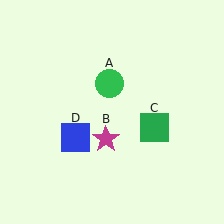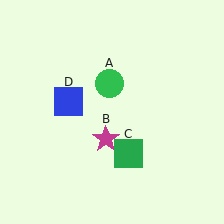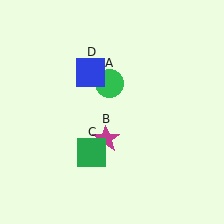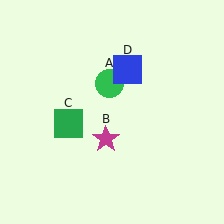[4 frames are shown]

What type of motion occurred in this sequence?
The green square (object C), blue square (object D) rotated clockwise around the center of the scene.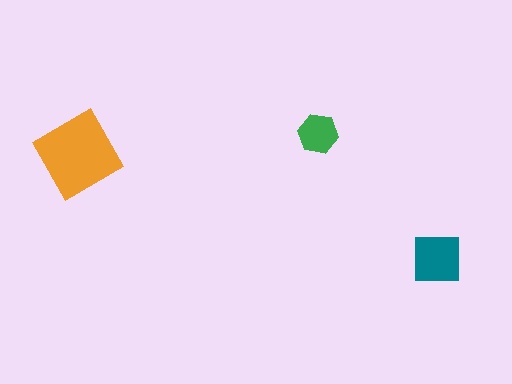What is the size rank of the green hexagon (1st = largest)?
3rd.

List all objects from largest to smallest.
The orange diamond, the teal square, the green hexagon.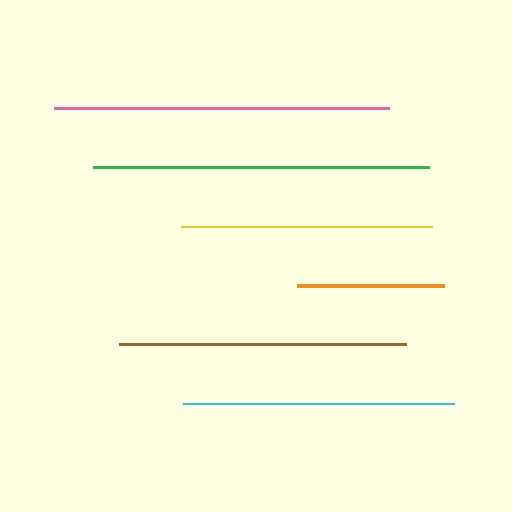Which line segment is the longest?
The pink line is the longest at approximately 336 pixels.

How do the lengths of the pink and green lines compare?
The pink and green lines are approximately the same length.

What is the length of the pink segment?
The pink segment is approximately 336 pixels long.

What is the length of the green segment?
The green segment is approximately 336 pixels long.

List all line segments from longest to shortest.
From longest to shortest: pink, green, brown, cyan, yellow, orange.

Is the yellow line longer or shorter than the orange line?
The yellow line is longer than the orange line.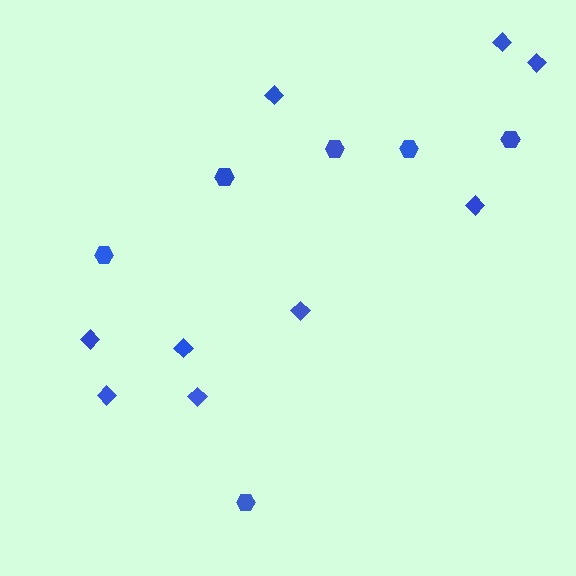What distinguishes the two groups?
There are 2 groups: one group of diamonds (9) and one group of hexagons (6).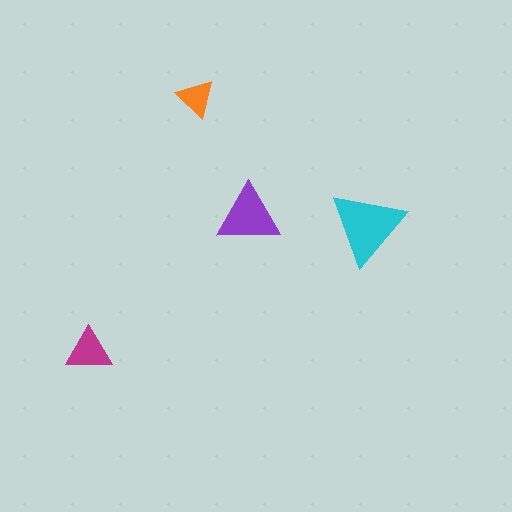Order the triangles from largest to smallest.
the cyan one, the purple one, the magenta one, the orange one.